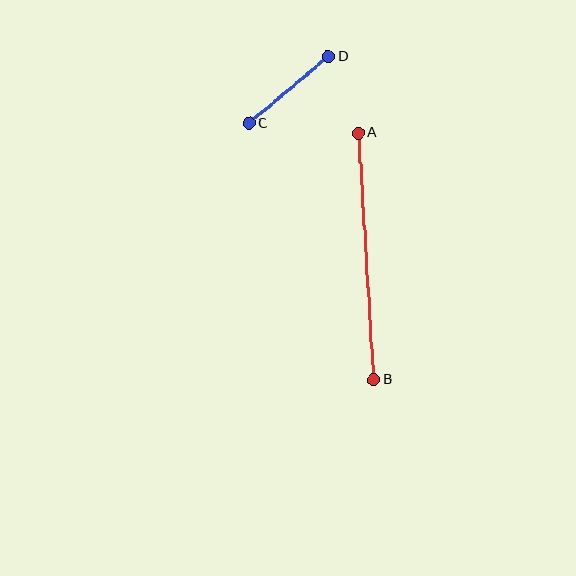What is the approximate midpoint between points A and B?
The midpoint is at approximately (366, 256) pixels.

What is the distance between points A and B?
The distance is approximately 247 pixels.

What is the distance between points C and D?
The distance is approximately 104 pixels.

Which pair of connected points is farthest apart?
Points A and B are farthest apart.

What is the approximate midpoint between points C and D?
The midpoint is at approximately (289, 90) pixels.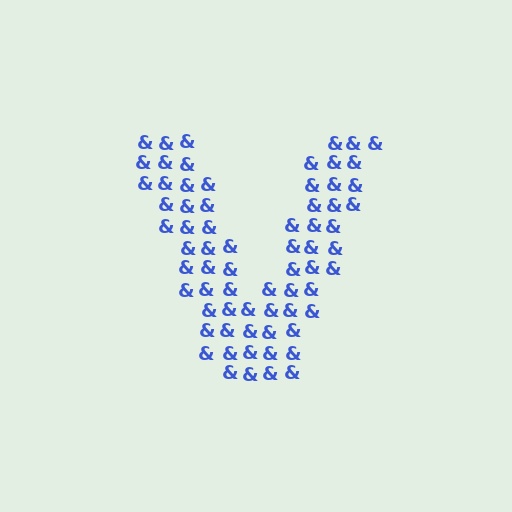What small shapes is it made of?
It is made of small ampersands.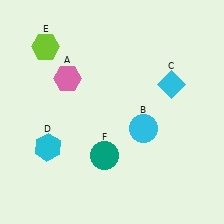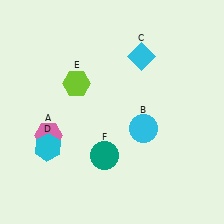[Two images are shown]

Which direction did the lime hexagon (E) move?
The lime hexagon (E) moved down.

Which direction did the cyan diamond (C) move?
The cyan diamond (C) moved left.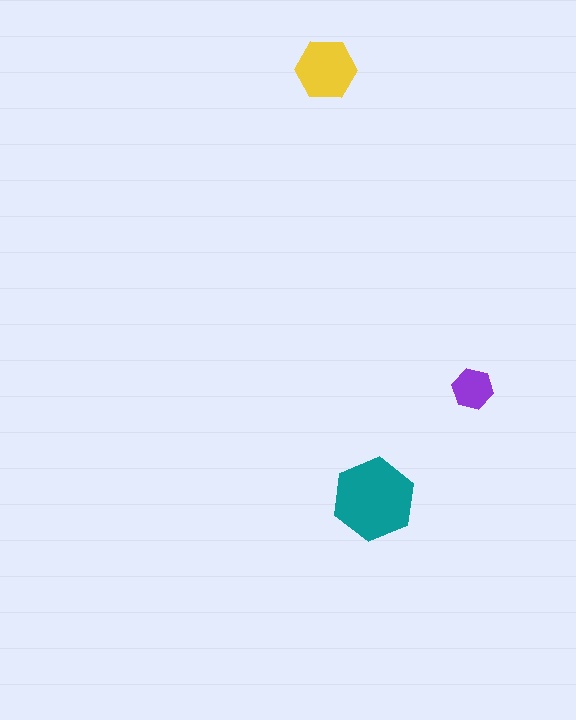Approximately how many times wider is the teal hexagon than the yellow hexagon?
About 1.5 times wider.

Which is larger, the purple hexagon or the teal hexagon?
The teal one.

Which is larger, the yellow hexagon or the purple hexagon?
The yellow one.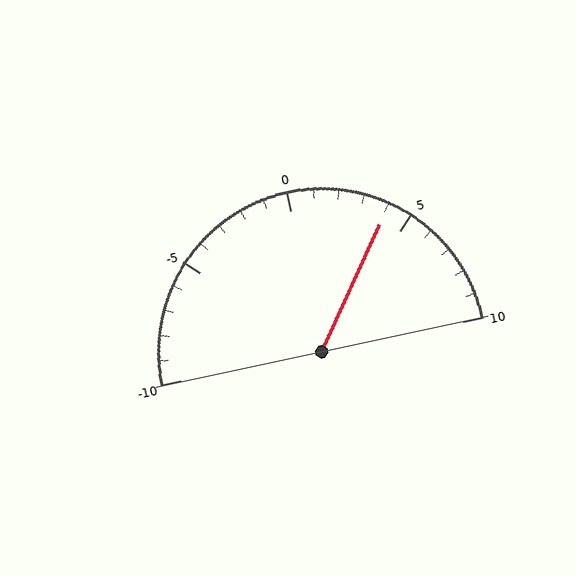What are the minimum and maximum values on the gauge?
The gauge ranges from -10 to 10.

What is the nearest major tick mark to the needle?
The nearest major tick mark is 5.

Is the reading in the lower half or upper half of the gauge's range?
The reading is in the upper half of the range (-10 to 10).